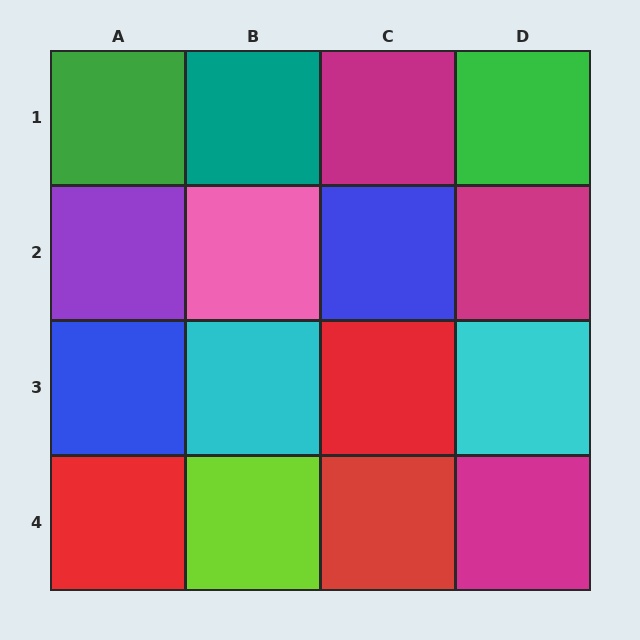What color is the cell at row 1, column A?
Green.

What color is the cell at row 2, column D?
Magenta.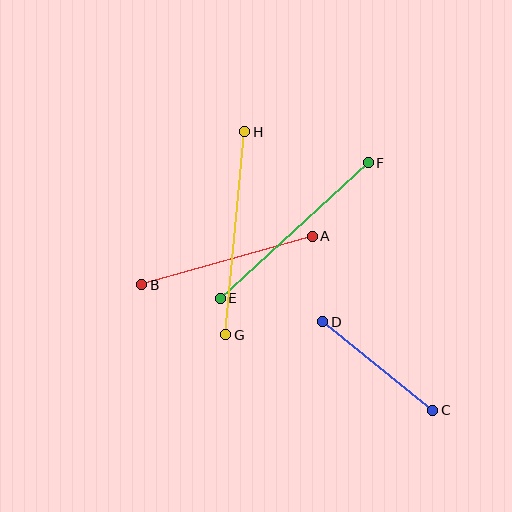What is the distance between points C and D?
The distance is approximately 141 pixels.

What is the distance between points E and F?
The distance is approximately 201 pixels.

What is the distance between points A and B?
The distance is approximately 177 pixels.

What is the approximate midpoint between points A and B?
The midpoint is at approximately (227, 261) pixels.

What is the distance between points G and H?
The distance is approximately 204 pixels.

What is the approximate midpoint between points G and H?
The midpoint is at approximately (235, 233) pixels.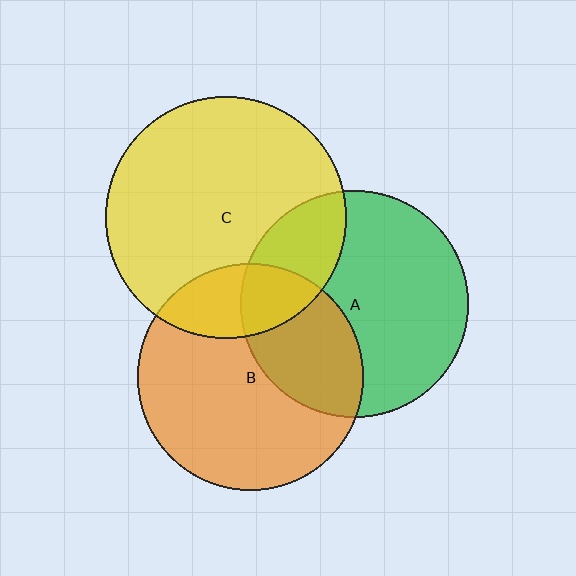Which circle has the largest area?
Circle C (yellow).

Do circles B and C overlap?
Yes.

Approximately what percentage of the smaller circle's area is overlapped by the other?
Approximately 20%.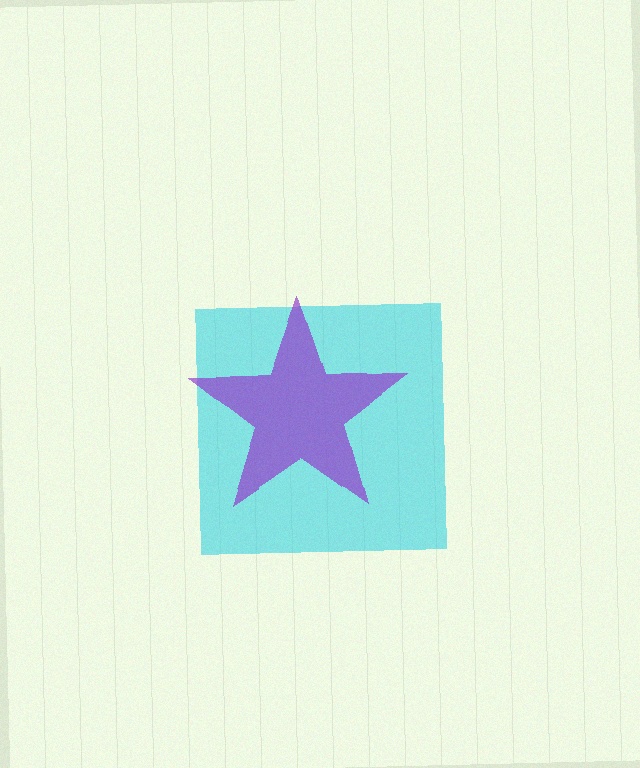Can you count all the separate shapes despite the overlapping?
Yes, there are 2 separate shapes.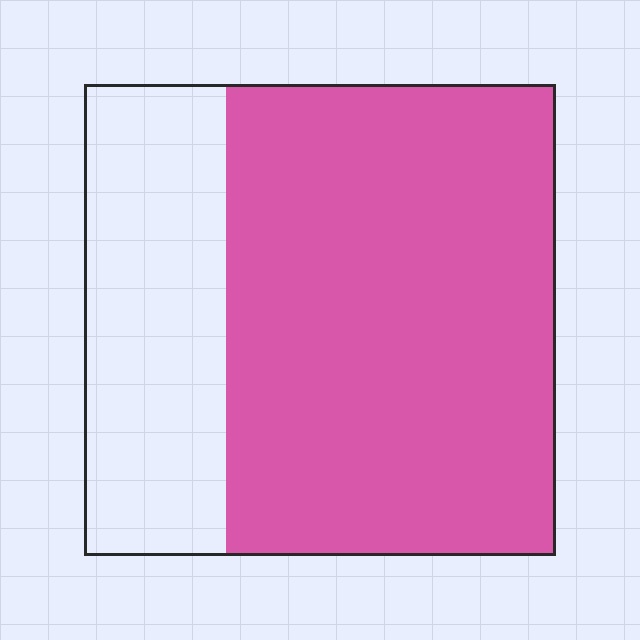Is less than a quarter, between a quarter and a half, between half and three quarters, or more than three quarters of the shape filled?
Between half and three quarters.